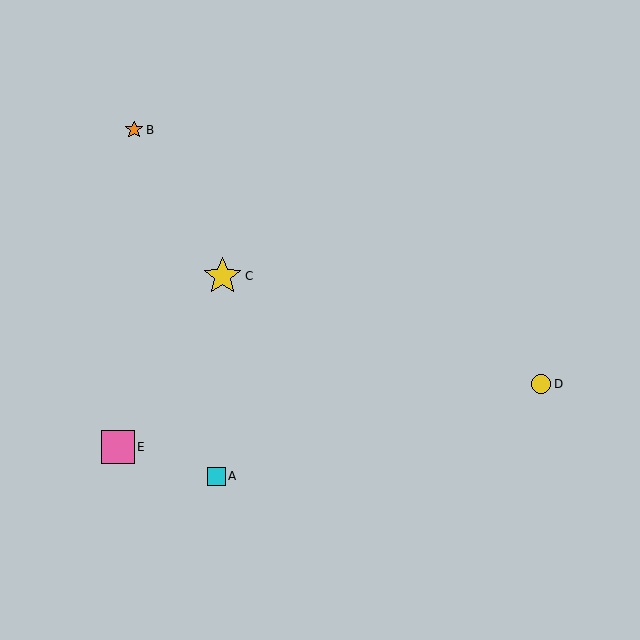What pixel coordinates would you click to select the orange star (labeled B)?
Click at (134, 130) to select the orange star B.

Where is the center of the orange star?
The center of the orange star is at (134, 130).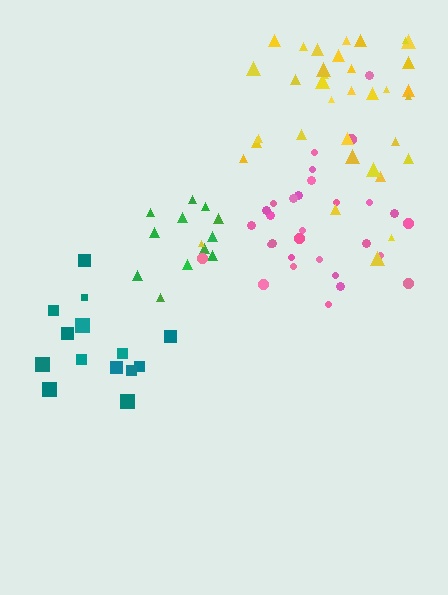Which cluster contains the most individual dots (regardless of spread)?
Yellow (35).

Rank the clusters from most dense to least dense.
green, pink, yellow, teal.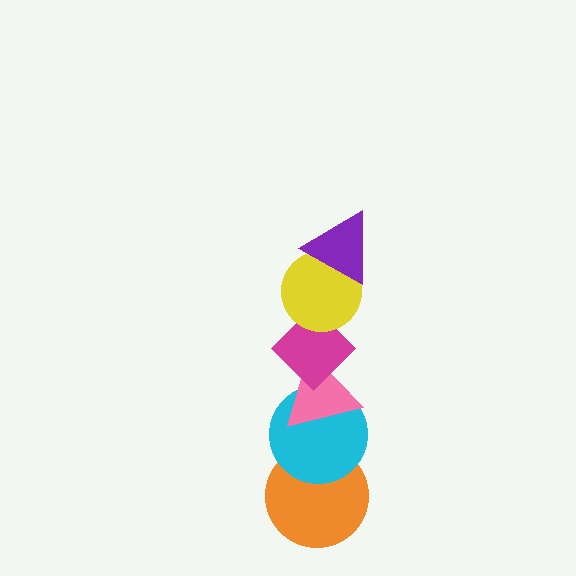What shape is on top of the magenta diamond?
The yellow circle is on top of the magenta diamond.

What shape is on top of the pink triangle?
The magenta diamond is on top of the pink triangle.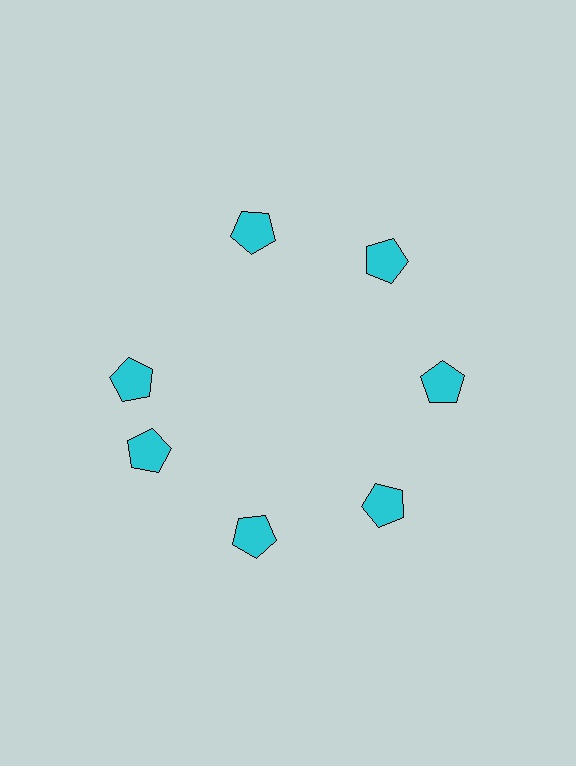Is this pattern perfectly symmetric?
No. The 7 cyan pentagons are arranged in a ring, but one element near the 10 o'clock position is rotated out of alignment along the ring, breaking the 7-fold rotational symmetry.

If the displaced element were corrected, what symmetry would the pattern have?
It would have 7-fold rotational symmetry — the pattern would map onto itself every 51 degrees.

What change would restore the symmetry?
The symmetry would be restored by rotating it back into even spacing with its neighbors so that all 7 pentagons sit at equal angles and equal distance from the center.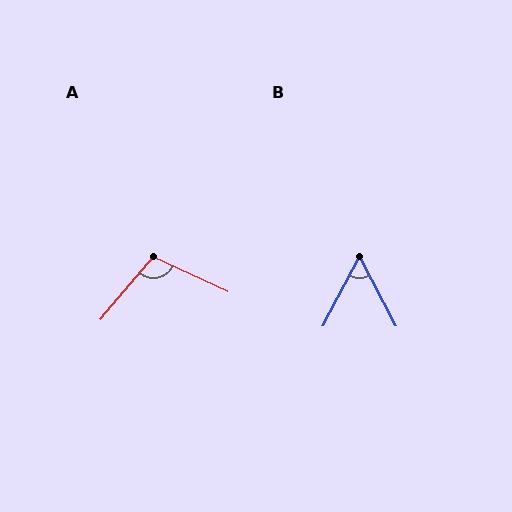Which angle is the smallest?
B, at approximately 55 degrees.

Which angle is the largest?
A, at approximately 105 degrees.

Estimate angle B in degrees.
Approximately 55 degrees.